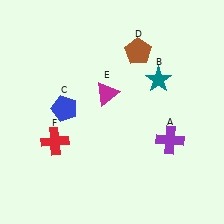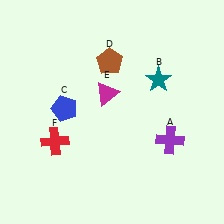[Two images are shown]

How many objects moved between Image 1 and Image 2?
1 object moved between the two images.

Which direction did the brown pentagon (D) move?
The brown pentagon (D) moved left.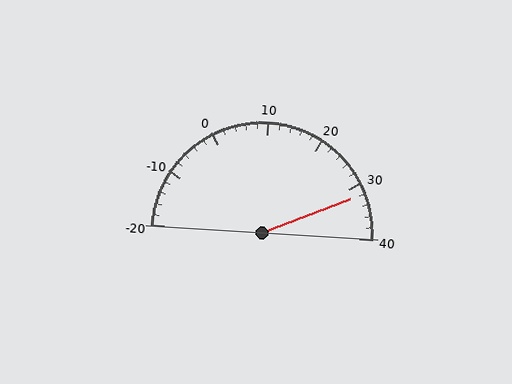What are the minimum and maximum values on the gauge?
The gauge ranges from -20 to 40.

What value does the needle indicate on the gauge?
The needle indicates approximately 32.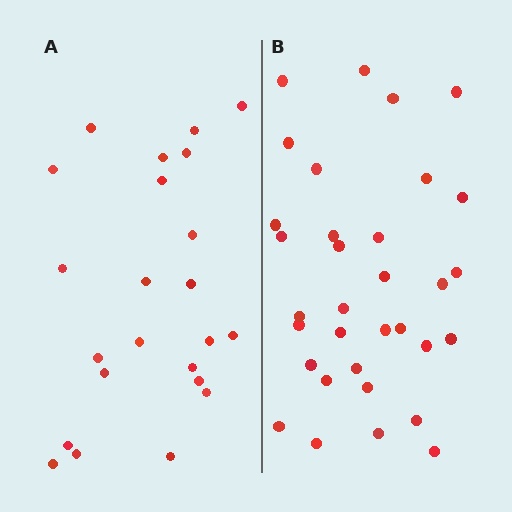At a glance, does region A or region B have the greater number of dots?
Region B (the right region) has more dots.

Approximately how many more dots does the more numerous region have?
Region B has roughly 10 or so more dots than region A.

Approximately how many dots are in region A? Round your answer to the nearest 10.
About 20 dots. (The exact count is 23, which rounds to 20.)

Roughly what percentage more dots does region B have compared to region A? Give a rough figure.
About 45% more.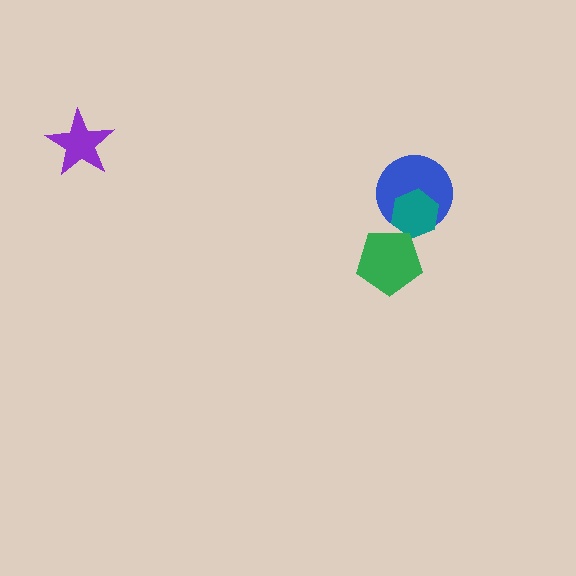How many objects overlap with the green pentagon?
0 objects overlap with the green pentagon.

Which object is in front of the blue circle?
The teal hexagon is in front of the blue circle.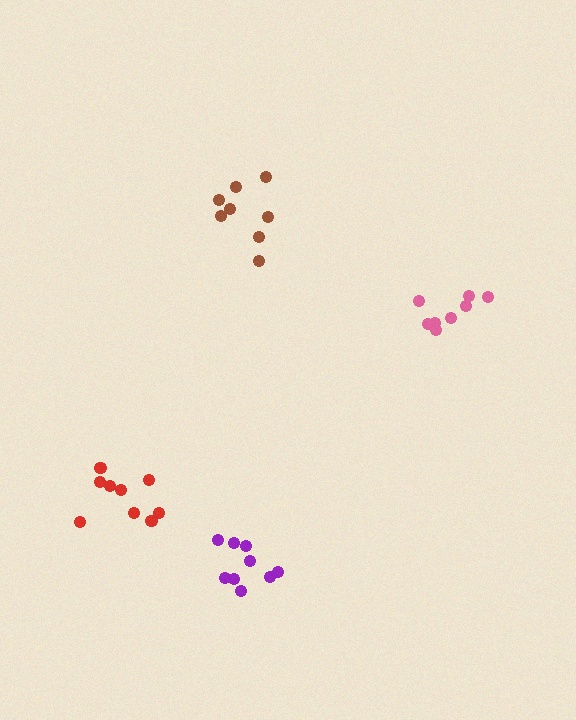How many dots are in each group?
Group 1: 9 dots, Group 2: 8 dots, Group 3: 8 dots, Group 4: 9 dots (34 total).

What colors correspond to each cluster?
The clusters are colored: red, pink, brown, purple.